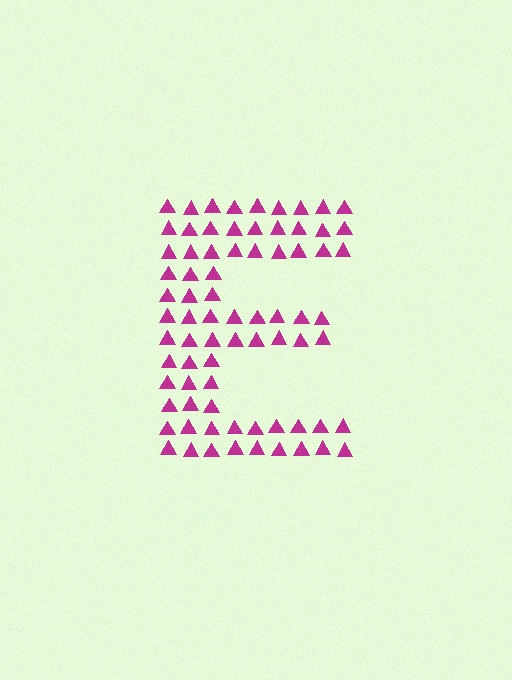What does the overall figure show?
The overall figure shows the letter E.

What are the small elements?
The small elements are triangles.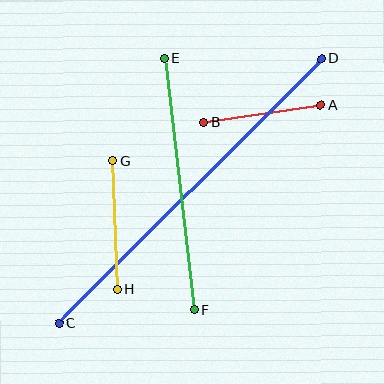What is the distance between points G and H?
The distance is approximately 129 pixels.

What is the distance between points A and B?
The distance is approximately 119 pixels.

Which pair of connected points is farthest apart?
Points C and D are farthest apart.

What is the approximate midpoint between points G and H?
The midpoint is at approximately (115, 225) pixels.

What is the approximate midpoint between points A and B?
The midpoint is at approximately (262, 114) pixels.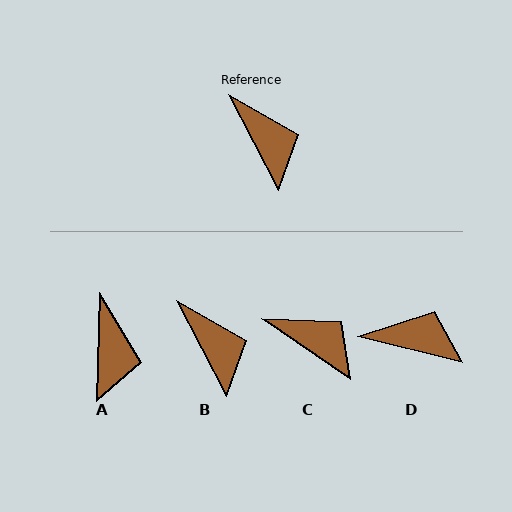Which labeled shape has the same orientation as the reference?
B.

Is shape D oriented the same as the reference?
No, it is off by about 48 degrees.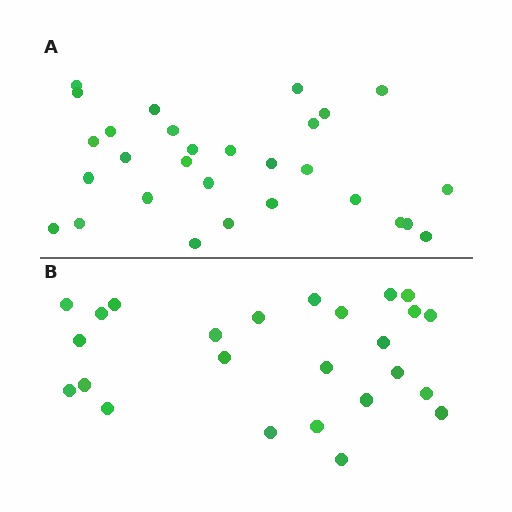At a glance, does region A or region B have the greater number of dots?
Region A (the top region) has more dots.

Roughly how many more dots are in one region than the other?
Region A has about 4 more dots than region B.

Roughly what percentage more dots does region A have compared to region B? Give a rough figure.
About 15% more.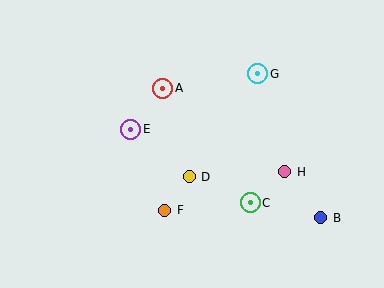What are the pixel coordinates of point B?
Point B is at (321, 218).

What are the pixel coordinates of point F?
Point F is at (165, 210).